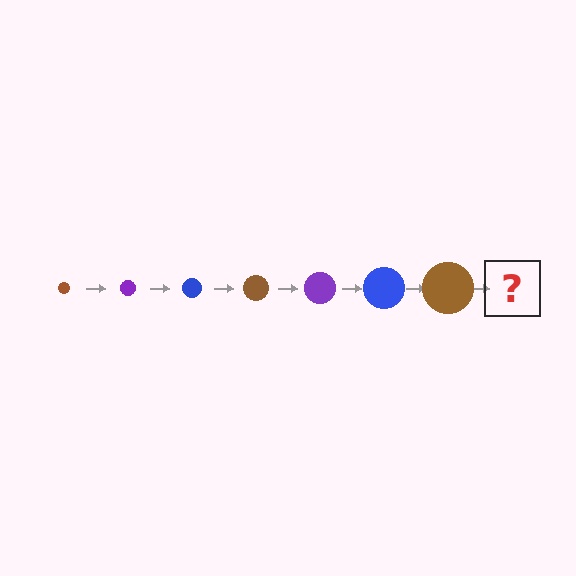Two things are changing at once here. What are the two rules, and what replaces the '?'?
The two rules are that the circle grows larger each step and the color cycles through brown, purple, and blue. The '?' should be a purple circle, larger than the previous one.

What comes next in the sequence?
The next element should be a purple circle, larger than the previous one.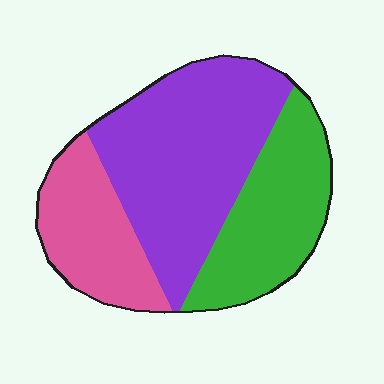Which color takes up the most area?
Purple, at roughly 50%.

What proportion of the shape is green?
Green covers 29% of the shape.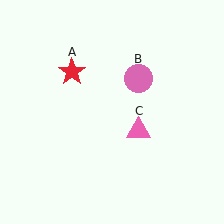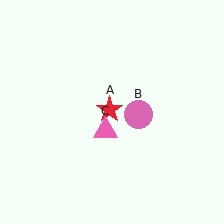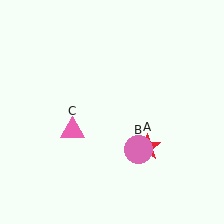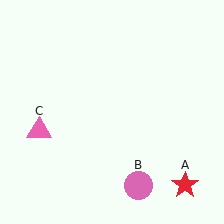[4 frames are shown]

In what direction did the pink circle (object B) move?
The pink circle (object B) moved down.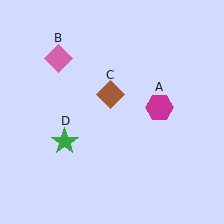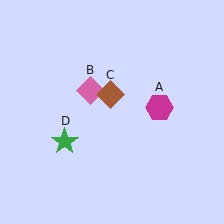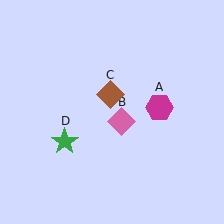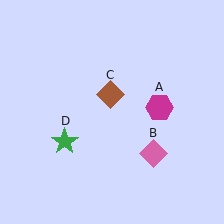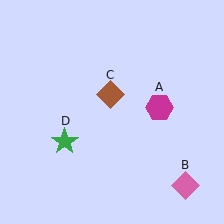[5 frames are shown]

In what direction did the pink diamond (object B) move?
The pink diamond (object B) moved down and to the right.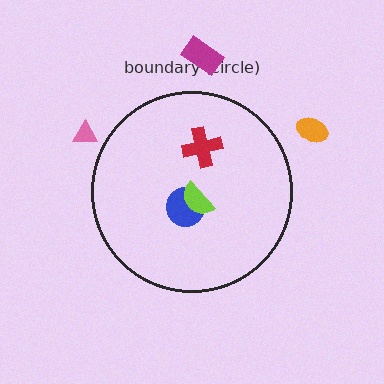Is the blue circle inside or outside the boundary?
Inside.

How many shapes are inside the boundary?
3 inside, 3 outside.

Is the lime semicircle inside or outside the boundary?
Inside.